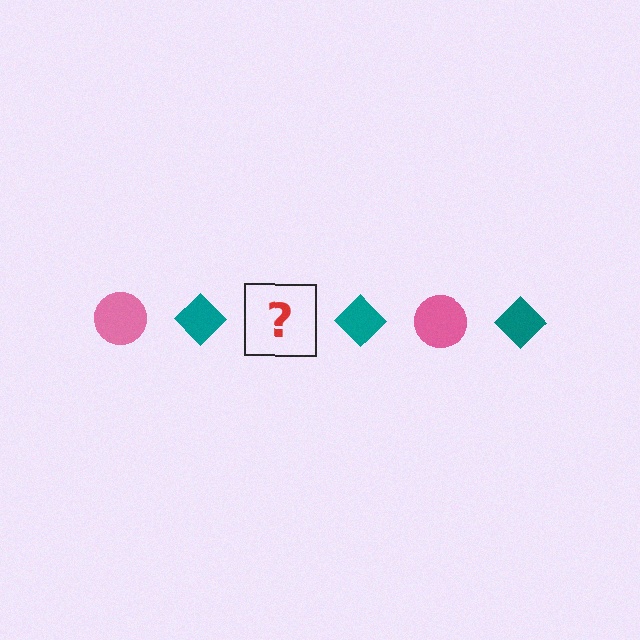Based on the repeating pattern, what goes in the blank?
The blank should be a pink circle.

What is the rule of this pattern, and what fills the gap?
The rule is that the pattern alternates between pink circle and teal diamond. The gap should be filled with a pink circle.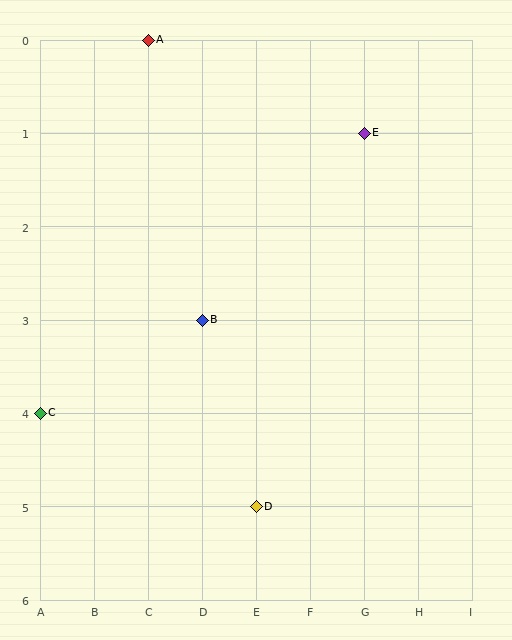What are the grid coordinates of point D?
Point D is at grid coordinates (E, 5).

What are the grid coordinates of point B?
Point B is at grid coordinates (D, 3).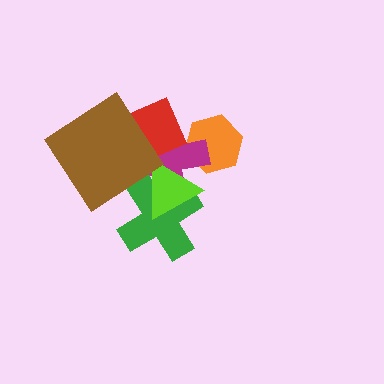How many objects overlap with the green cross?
2 objects overlap with the green cross.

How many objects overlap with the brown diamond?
2 objects overlap with the brown diamond.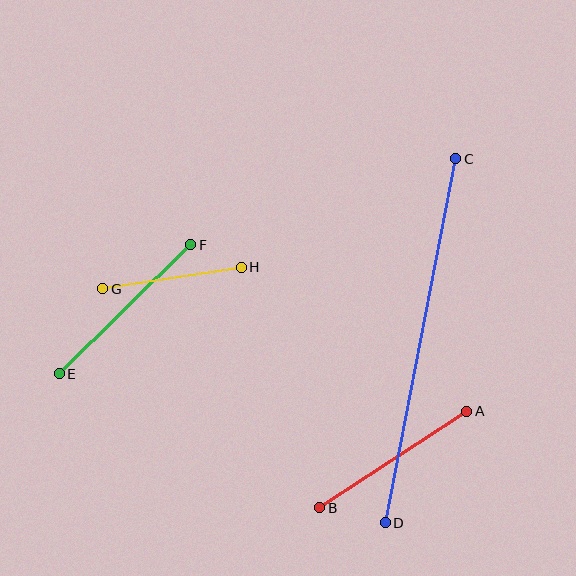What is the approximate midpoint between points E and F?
The midpoint is at approximately (125, 309) pixels.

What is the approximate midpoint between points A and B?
The midpoint is at approximately (393, 459) pixels.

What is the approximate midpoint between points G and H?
The midpoint is at approximately (172, 278) pixels.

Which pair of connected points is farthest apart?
Points C and D are farthest apart.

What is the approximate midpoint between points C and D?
The midpoint is at approximately (420, 341) pixels.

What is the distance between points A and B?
The distance is approximately 176 pixels.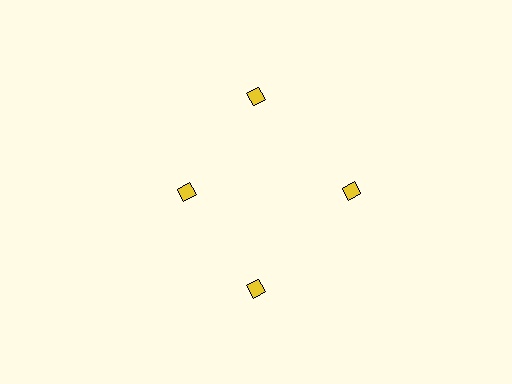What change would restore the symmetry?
The symmetry would be restored by moving it outward, back onto the ring so that all 4 diamonds sit at equal angles and equal distance from the center.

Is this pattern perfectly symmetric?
No. The 4 yellow diamonds are arranged in a ring, but one element near the 9 o'clock position is pulled inward toward the center, breaking the 4-fold rotational symmetry.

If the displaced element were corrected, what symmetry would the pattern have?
It would have 4-fold rotational symmetry — the pattern would map onto itself every 90 degrees.